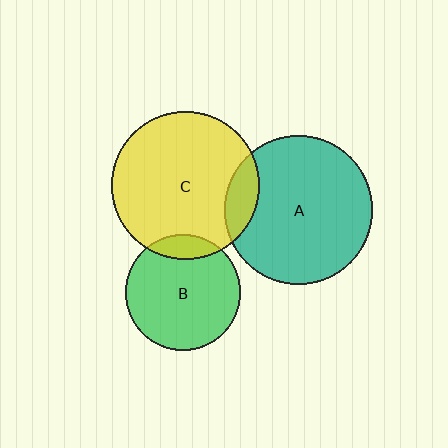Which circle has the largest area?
Circle C (yellow).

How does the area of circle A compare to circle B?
Approximately 1.7 times.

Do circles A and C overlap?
Yes.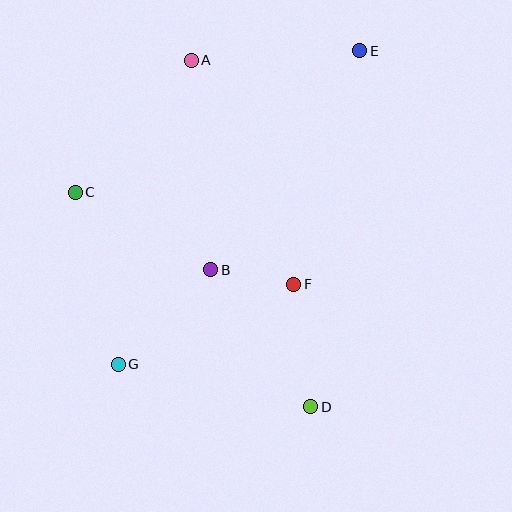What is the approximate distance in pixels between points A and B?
The distance between A and B is approximately 210 pixels.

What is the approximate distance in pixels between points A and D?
The distance between A and D is approximately 367 pixels.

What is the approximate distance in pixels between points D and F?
The distance between D and F is approximately 124 pixels.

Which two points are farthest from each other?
Points E and G are farthest from each other.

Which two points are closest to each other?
Points B and F are closest to each other.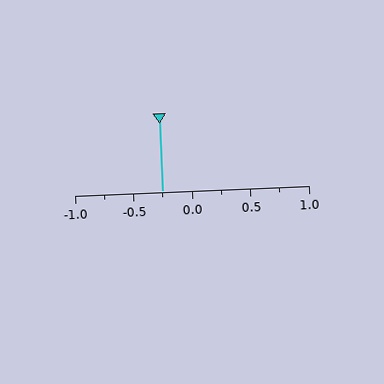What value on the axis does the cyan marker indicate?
The marker indicates approximately -0.25.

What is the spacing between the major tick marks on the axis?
The major ticks are spaced 0.5 apart.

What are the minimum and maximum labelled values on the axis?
The axis runs from -1.0 to 1.0.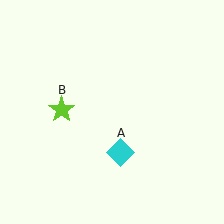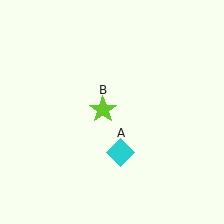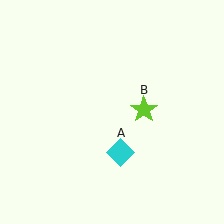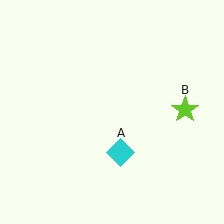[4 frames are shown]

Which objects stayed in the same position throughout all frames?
Cyan diamond (object A) remained stationary.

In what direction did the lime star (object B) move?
The lime star (object B) moved right.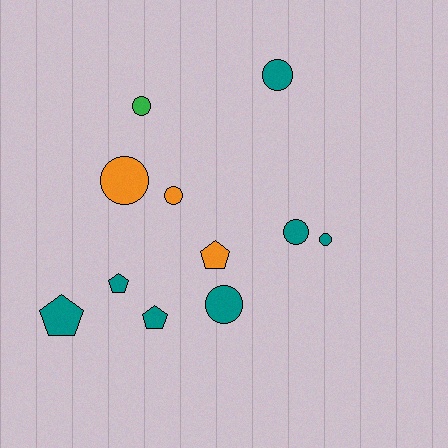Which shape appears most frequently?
Circle, with 7 objects.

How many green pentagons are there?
There are no green pentagons.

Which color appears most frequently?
Teal, with 7 objects.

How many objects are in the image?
There are 11 objects.